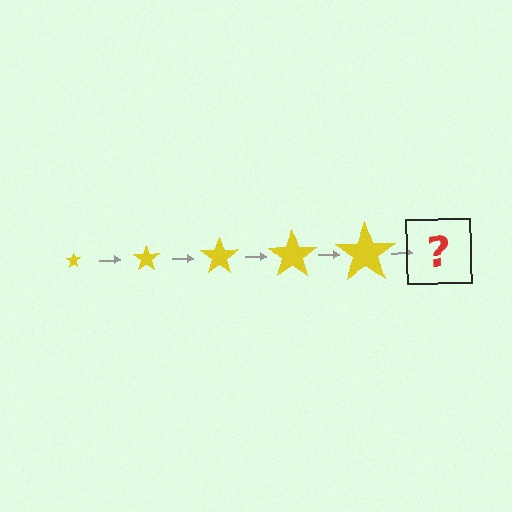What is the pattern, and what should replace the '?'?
The pattern is that the star gets progressively larger each step. The '?' should be a yellow star, larger than the previous one.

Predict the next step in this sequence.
The next step is a yellow star, larger than the previous one.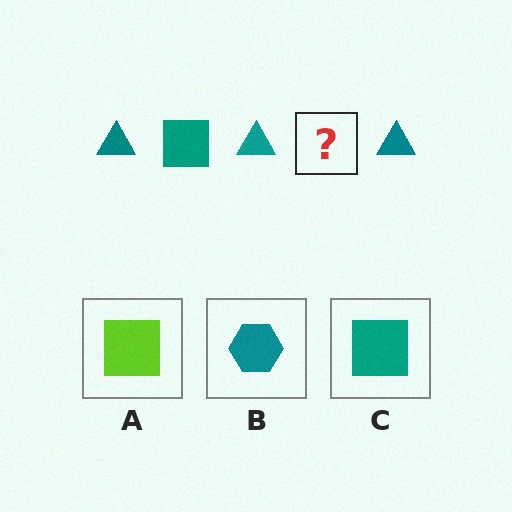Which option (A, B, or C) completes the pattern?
C.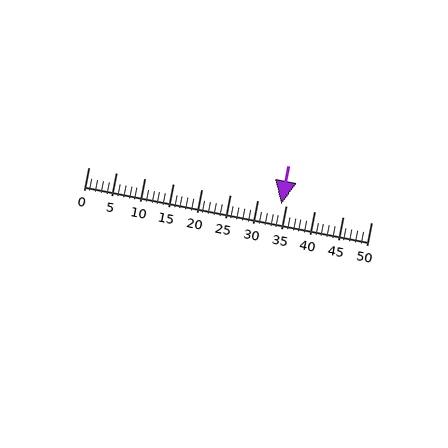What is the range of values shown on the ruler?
The ruler shows values from 0 to 50.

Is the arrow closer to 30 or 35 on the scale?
The arrow is closer to 35.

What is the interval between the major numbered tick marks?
The major tick marks are spaced 5 units apart.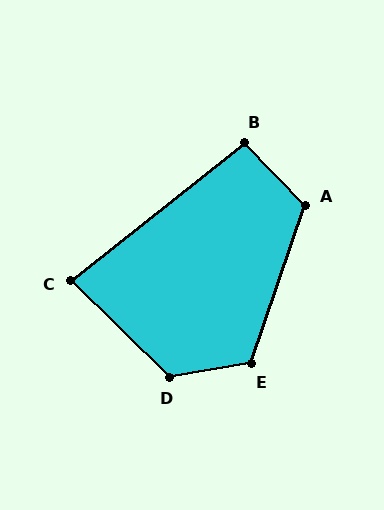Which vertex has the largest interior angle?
D, at approximately 127 degrees.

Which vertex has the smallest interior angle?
C, at approximately 83 degrees.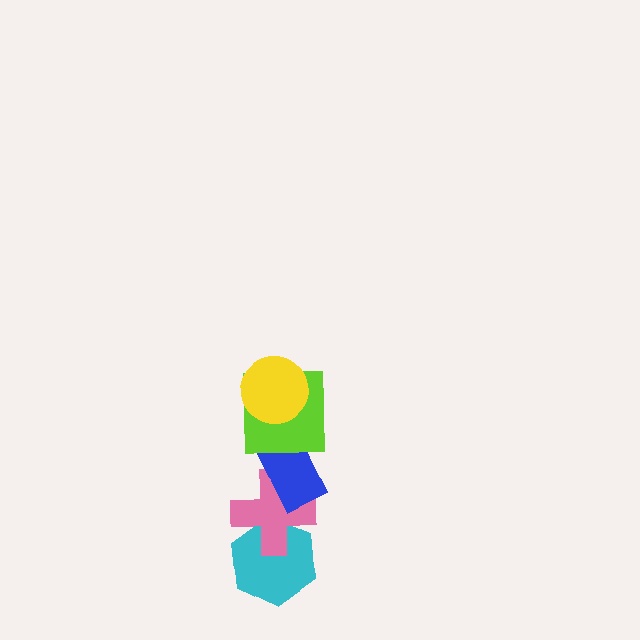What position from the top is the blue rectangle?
The blue rectangle is 3rd from the top.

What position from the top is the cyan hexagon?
The cyan hexagon is 5th from the top.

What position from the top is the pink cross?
The pink cross is 4th from the top.